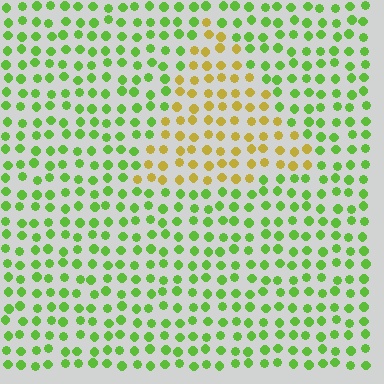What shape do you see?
I see a triangle.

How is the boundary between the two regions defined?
The boundary is defined purely by a slight shift in hue (about 52 degrees). Spacing, size, and orientation are identical on both sides.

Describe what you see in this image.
The image is filled with small lime elements in a uniform arrangement. A triangle-shaped region is visible where the elements are tinted to a slightly different hue, forming a subtle color boundary.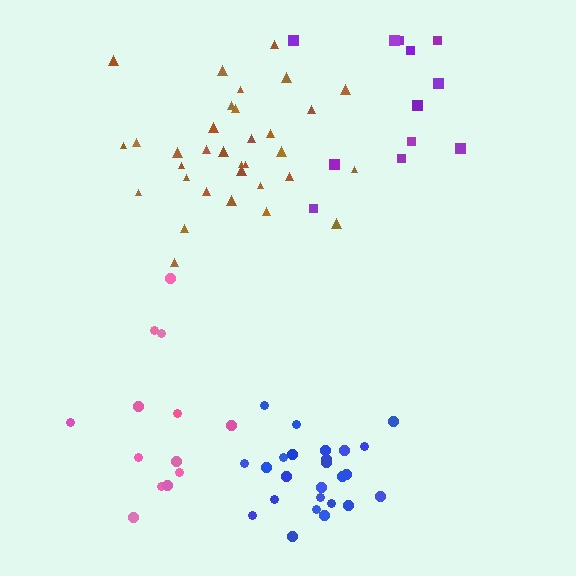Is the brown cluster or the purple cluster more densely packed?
Brown.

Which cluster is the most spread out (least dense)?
Purple.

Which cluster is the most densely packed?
Blue.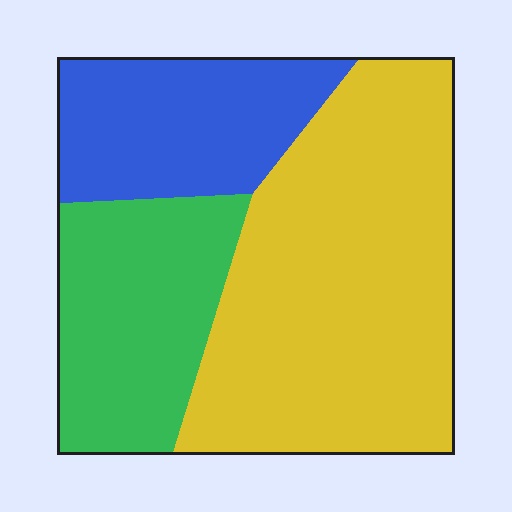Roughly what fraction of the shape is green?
Green takes up about one quarter (1/4) of the shape.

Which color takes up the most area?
Yellow, at roughly 55%.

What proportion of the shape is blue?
Blue takes up less than a quarter of the shape.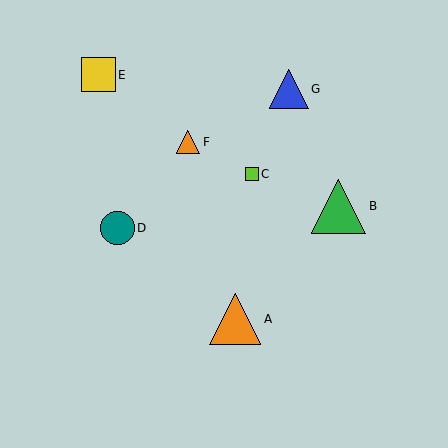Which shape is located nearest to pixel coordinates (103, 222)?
The teal circle (labeled D) at (117, 228) is nearest to that location.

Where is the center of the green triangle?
The center of the green triangle is at (339, 206).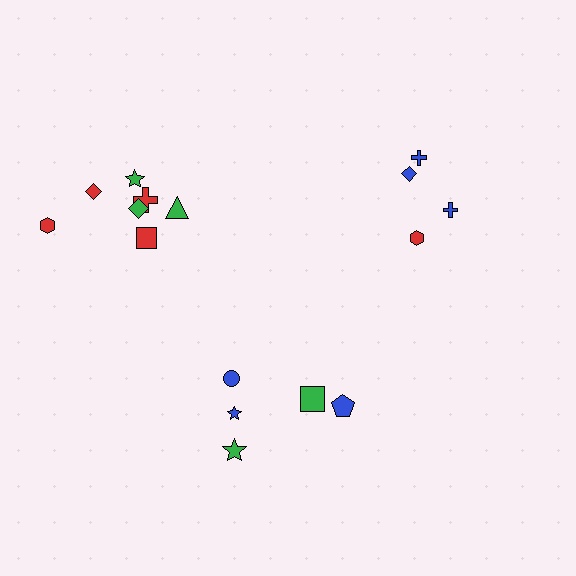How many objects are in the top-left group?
There are 7 objects.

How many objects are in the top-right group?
There are 4 objects.